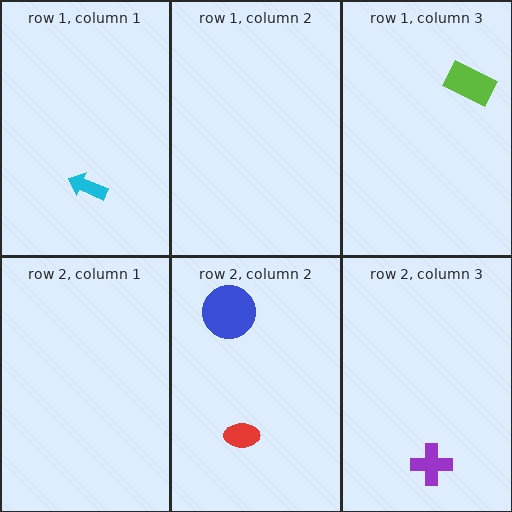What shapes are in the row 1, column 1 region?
The cyan arrow.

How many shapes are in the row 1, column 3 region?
1.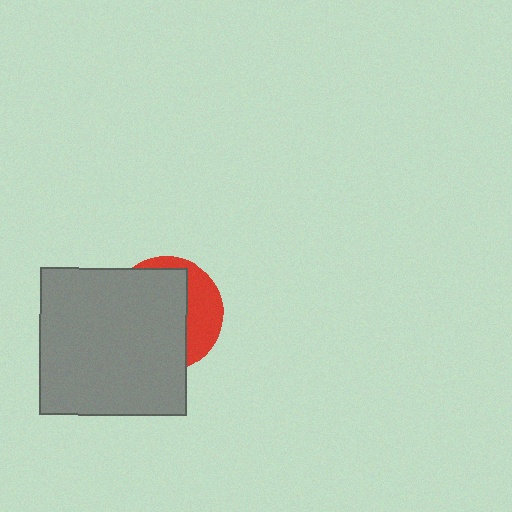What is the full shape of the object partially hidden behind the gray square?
The partially hidden object is a red circle.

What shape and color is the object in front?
The object in front is a gray square.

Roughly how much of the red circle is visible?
A small part of it is visible (roughly 32%).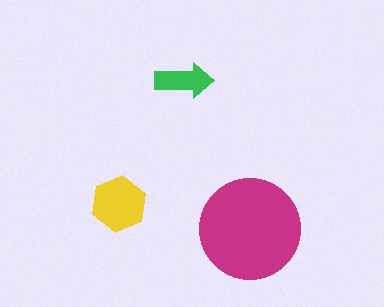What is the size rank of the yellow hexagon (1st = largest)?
2nd.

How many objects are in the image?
There are 3 objects in the image.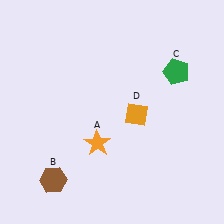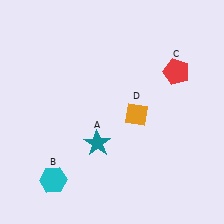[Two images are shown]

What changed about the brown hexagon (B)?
In Image 1, B is brown. In Image 2, it changed to cyan.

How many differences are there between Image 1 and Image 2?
There are 3 differences between the two images.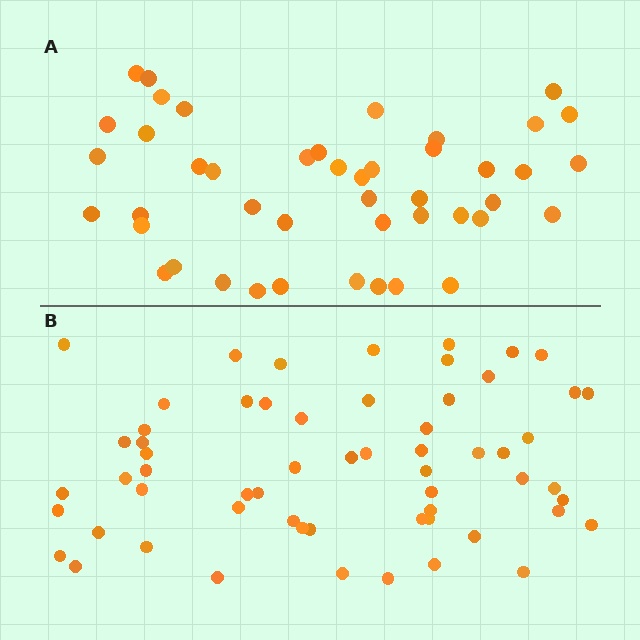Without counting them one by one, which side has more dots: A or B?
Region B (the bottom region) has more dots.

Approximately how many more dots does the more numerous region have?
Region B has approximately 15 more dots than region A.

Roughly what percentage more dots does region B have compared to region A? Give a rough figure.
About 35% more.